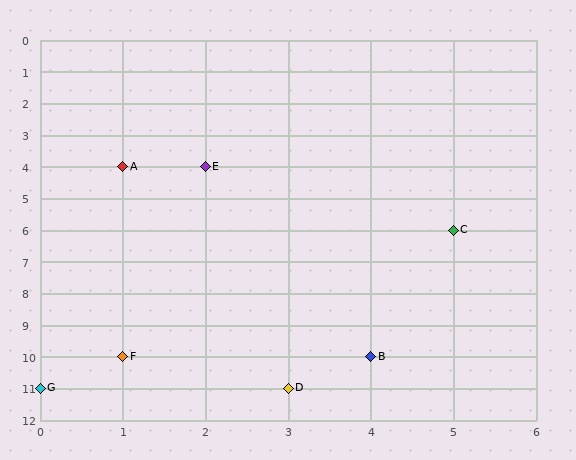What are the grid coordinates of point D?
Point D is at grid coordinates (3, 11).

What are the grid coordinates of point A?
Point A is at grid coordinates (1, 4).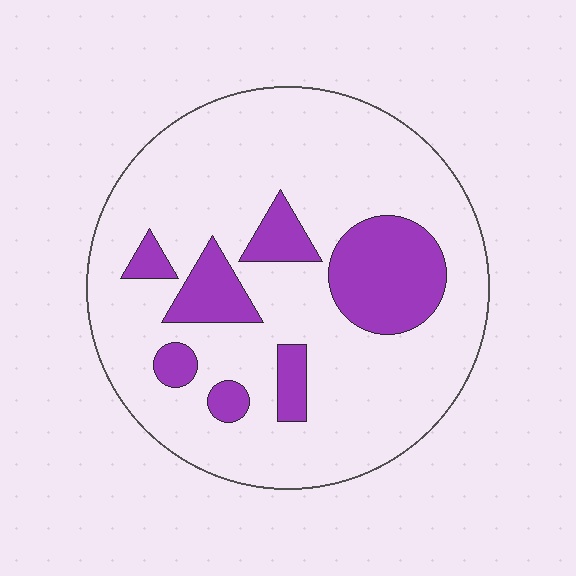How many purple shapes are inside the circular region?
7.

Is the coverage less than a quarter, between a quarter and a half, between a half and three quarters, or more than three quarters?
Less than a quarter.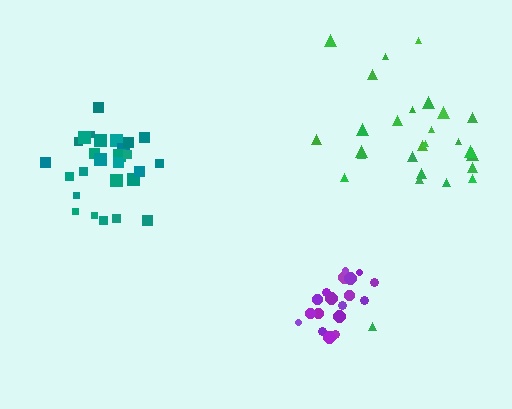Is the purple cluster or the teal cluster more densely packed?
Purple.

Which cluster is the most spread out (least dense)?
Green.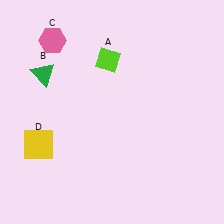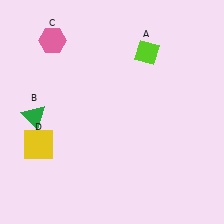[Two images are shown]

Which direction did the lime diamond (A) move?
The lime diamond (A) moved right.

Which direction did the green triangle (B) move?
The green triangle (B) moved down.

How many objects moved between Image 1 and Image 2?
2 objects moved between the two images.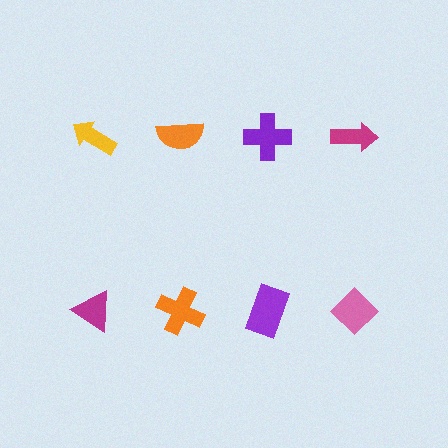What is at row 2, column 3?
A purple rectangle.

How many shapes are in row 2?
4 shapes.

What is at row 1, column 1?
A yellow arrow.